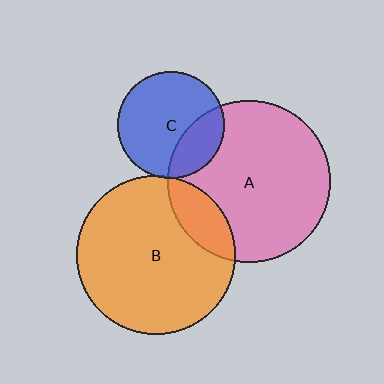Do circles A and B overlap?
Yes.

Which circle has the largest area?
Circle A (pink).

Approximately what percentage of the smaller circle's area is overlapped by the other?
Approximately 15%.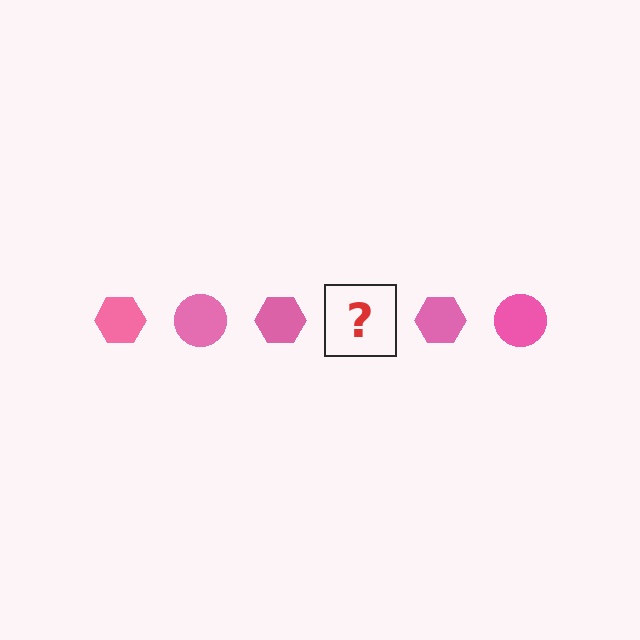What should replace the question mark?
The question mark should be replaced with a pink circle.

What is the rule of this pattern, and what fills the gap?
The rule is that the pattern cycles through hexagon, circle shapes in pink. The gap should be filled with a pink circle.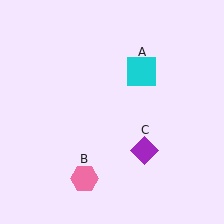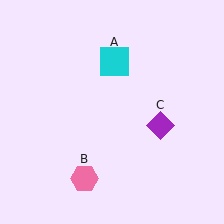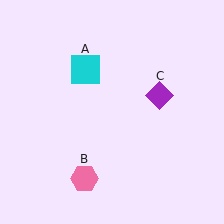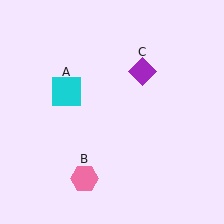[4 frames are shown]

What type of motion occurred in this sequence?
The cyan square (object A), purple diamond (object C) rotated counterclockwise around the center of the scene.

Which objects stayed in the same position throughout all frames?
Pink hexagon (object B) remained stationary.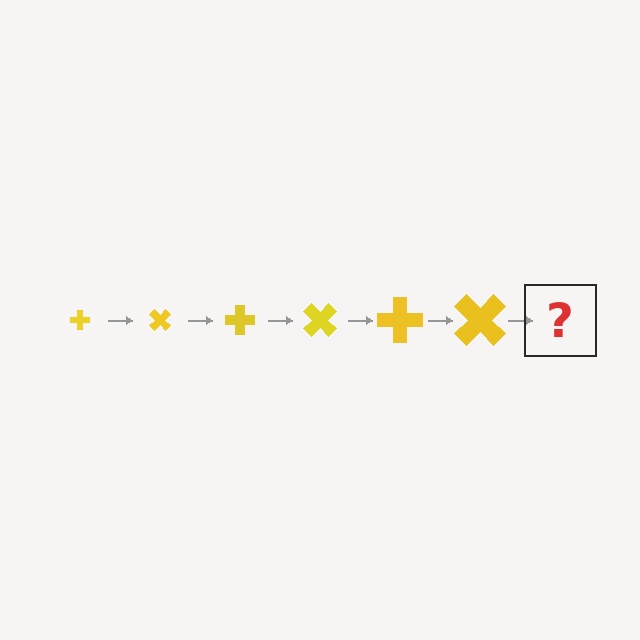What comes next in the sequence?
The next element should be a cross, larger than the previous one and rotated 270 degrees from the start.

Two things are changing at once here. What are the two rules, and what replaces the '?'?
The two rules are that the cross grows larger each step and it rotates 45 degrees each step. The '?' should be a cross, larger than the previous one and rotated 270 degrees from the start.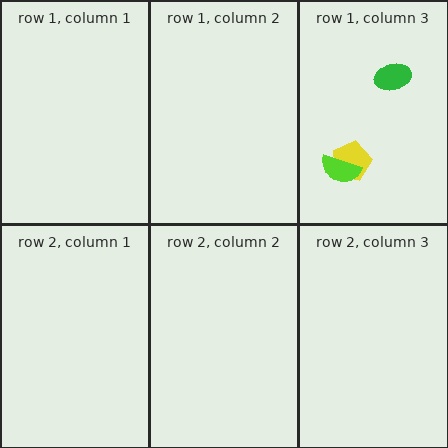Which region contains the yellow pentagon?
The row 1, column 3 region.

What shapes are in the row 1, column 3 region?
The green ellipse, the yellow pentagon, the lime semicircle.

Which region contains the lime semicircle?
The row 1, column 3 region.